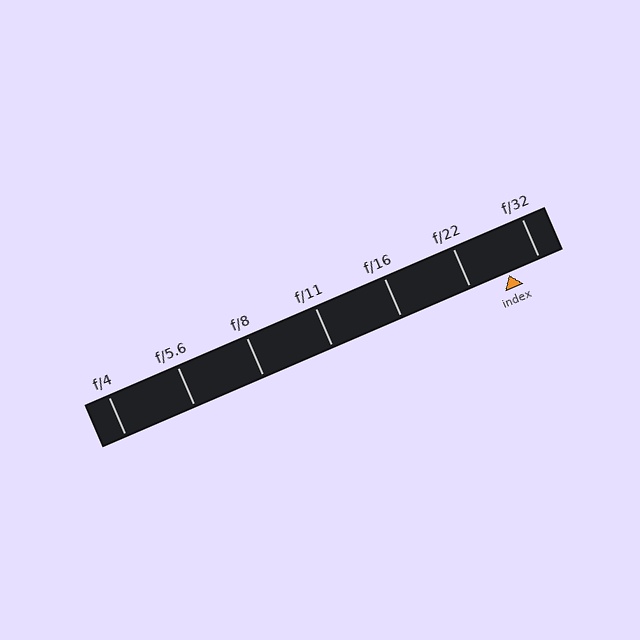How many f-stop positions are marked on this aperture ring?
There are 7 f-stop positions marked.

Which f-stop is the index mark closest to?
The index mark is closest to f/32.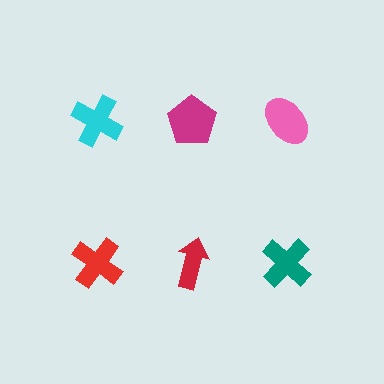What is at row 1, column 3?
A pink ellipse.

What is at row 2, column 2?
A red arrow.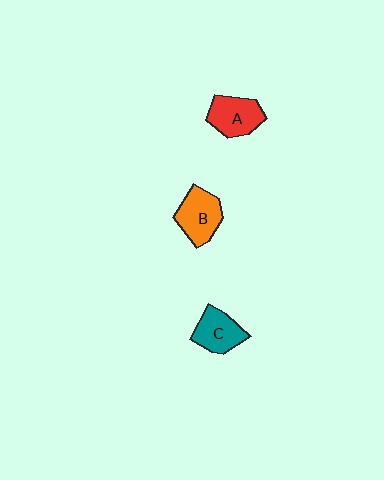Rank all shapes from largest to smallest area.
From largest to smallest: B (orange), A (red), C (teal).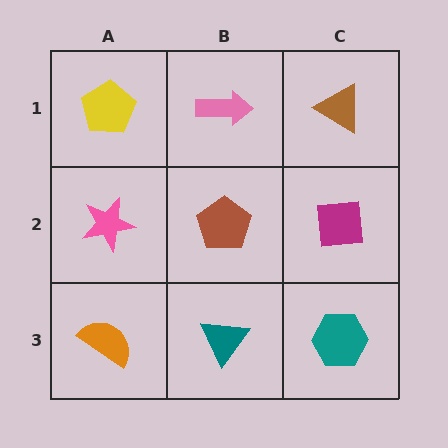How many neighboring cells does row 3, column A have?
2.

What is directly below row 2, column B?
A teal triangle.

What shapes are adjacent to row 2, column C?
A brown triangle (row 1, column C), a teal hexagon (row 3, column C), a brown pentagon (row 2, column B).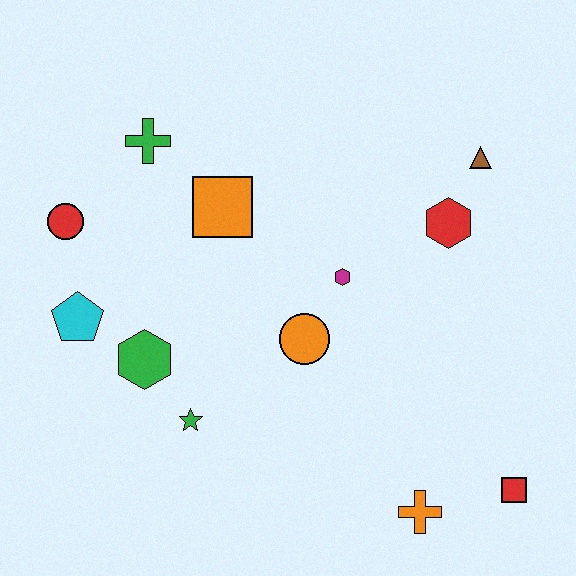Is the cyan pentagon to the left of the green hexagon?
Yes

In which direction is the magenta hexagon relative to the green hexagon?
The magenta hexagon is to the right of the green hexagon.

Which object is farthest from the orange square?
The red square is farthest from the orange square.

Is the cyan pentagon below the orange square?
Yes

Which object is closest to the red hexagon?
The brown triangle is closest to the red hexagon.